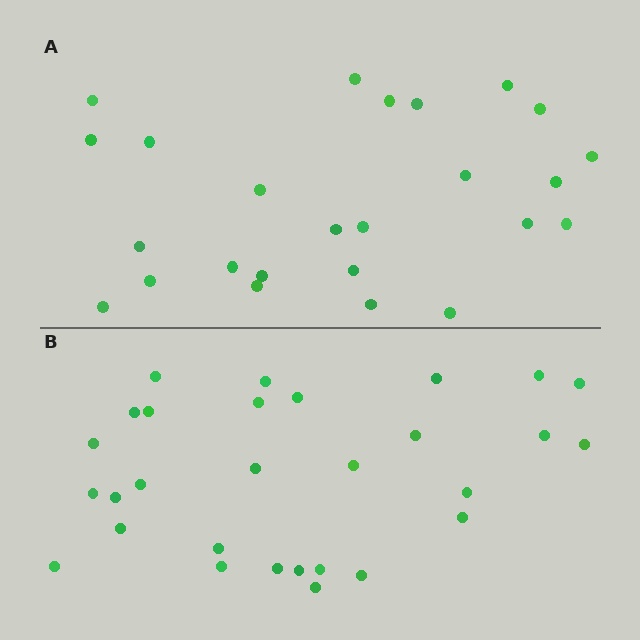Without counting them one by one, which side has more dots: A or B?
Region B (the bottom region) has more dots.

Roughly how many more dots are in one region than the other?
Region B has about 4 more dots than region A.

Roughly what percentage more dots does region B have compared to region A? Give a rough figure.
About 15% more.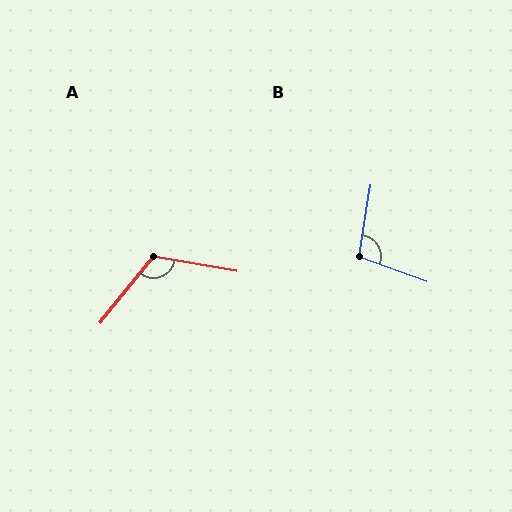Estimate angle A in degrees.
Approximately 119 degrees.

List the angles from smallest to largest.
B (101°), A (119°).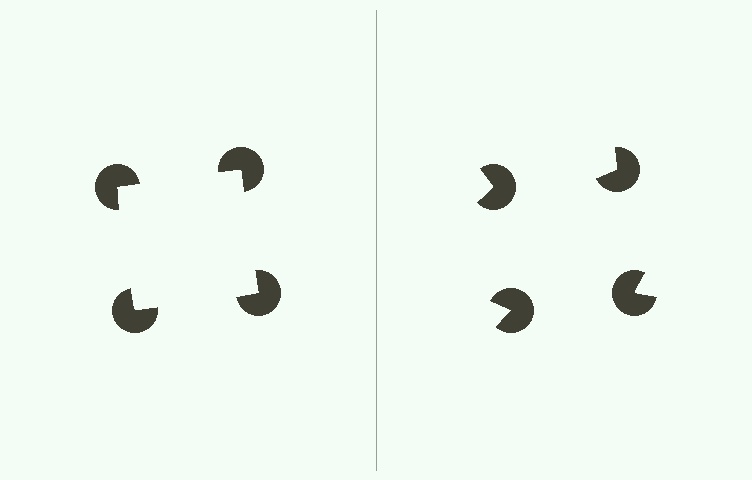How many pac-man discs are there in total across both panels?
8 — 4 on each side.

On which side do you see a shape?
An illusory square appears on the left side. On the right side the wedge cuts are rotated, so no coherent shape forms.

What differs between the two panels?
The pac-man discs are positioned identically on both sides; only the wedge orientations differ. On the left they align to a square; on the right they are misaligned.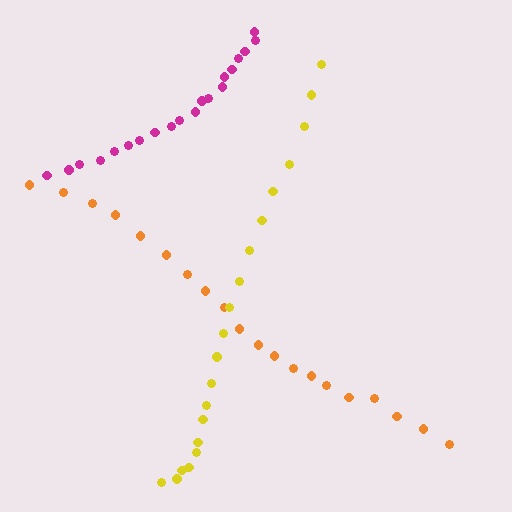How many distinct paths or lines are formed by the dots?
There are 3 distinct paths.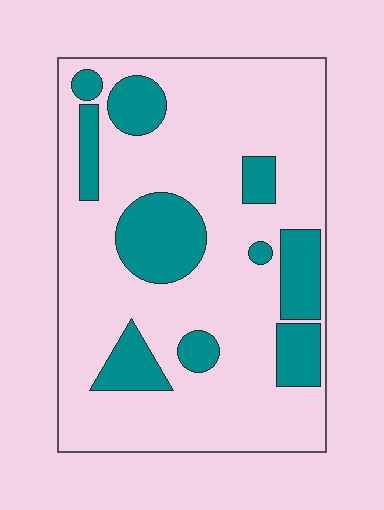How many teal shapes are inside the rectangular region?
10.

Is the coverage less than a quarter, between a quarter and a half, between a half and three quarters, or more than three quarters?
Less than a quarter.